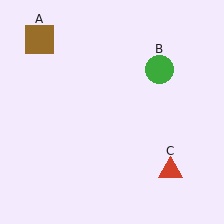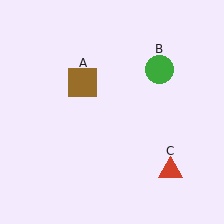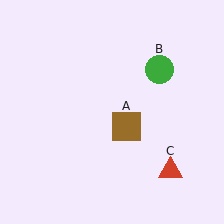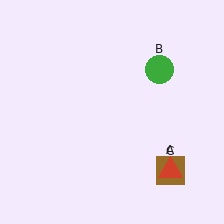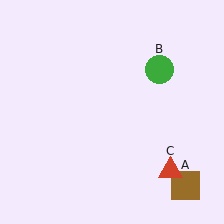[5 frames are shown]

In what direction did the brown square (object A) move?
The brown square (object A) moved down and to the right.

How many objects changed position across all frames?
1 object changed position: brown square (object A).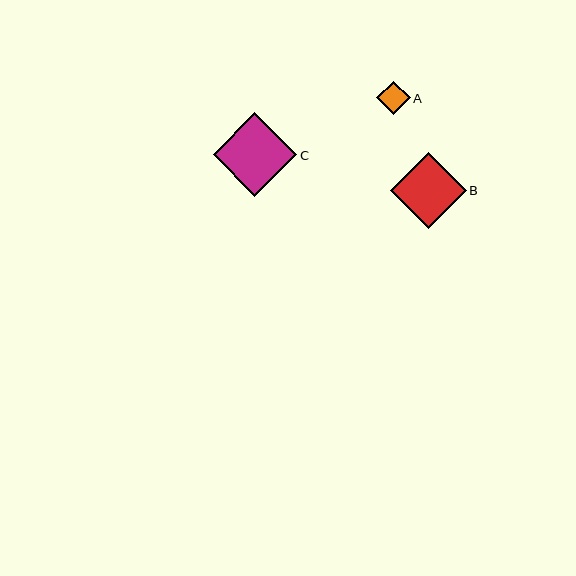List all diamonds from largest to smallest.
From largest to smallest: C, B, A.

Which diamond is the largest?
Diamond C is the largest with a size of approximately 84 pixels.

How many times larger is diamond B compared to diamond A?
Diamond B is approximately 2.3 times the size of diamond A.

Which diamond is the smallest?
Diamond A is the smallest with a size of approximately 34 pixels.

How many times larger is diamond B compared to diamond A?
Diamond B is approximately 2.3 times the size of diamond A.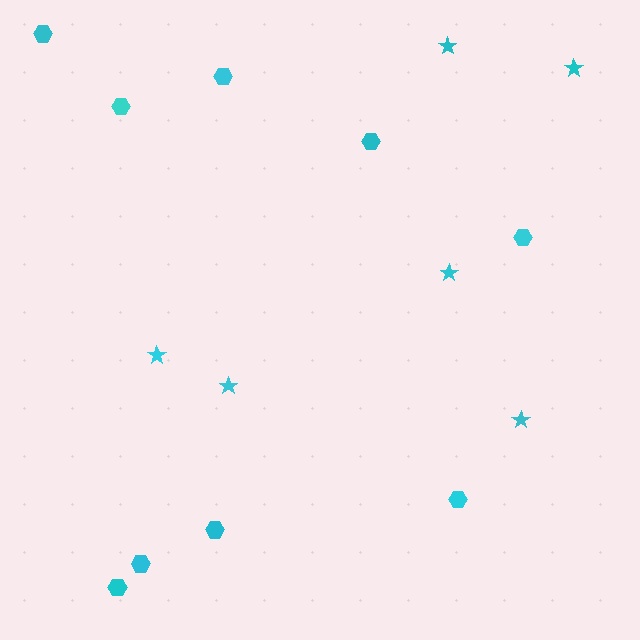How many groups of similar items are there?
There are 2 groups: one group of stars (6) and one group of hexagons (9).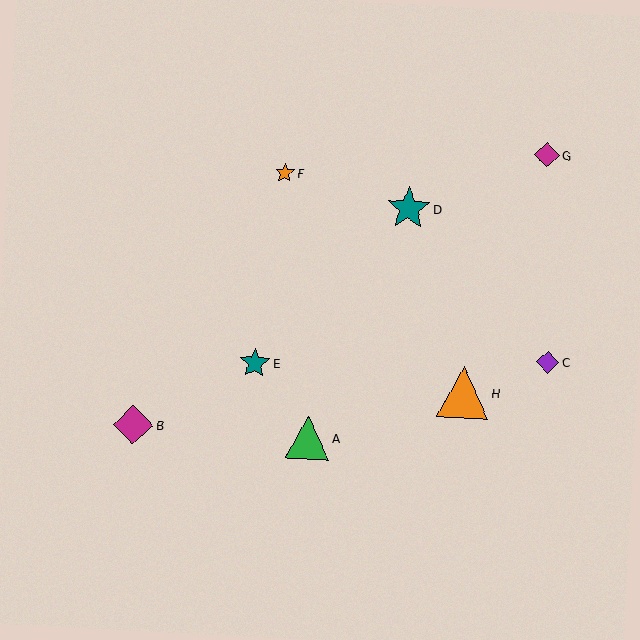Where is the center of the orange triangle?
The center of the orange triangle is at (463, 392).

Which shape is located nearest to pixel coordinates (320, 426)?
The green triangle (labeled A) at (308, 437) is nearest to that location.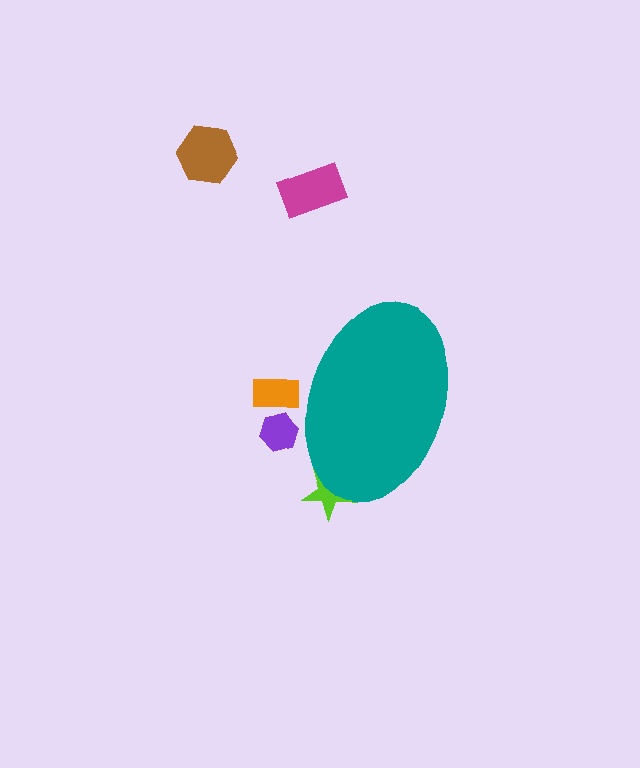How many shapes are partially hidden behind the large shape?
3 shapes are partially hidden.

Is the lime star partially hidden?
Yes, the lime star is partially hidden behind the teal ellipse.